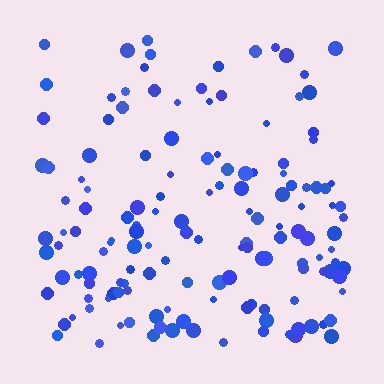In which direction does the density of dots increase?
From top to bottom, with the bottom side densest.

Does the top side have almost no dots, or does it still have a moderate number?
Still a moderate number, just noticeably fewer than the bottom.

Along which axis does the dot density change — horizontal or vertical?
Vertical.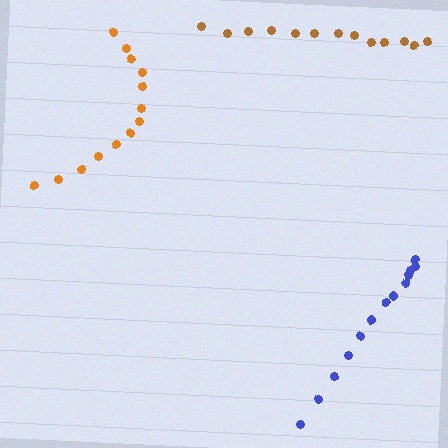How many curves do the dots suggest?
There are 3 distinct paths.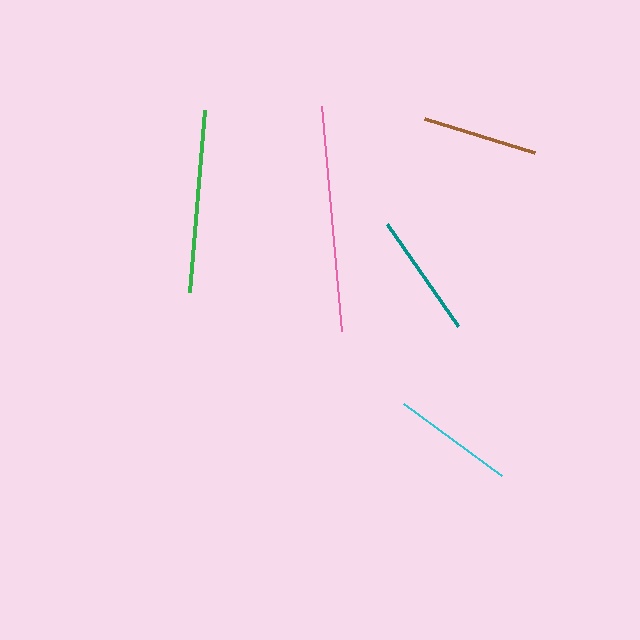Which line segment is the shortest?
The brown line is the shortest at approximately 115 pixels.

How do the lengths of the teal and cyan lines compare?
The teal and cyan lines are approximately the same length.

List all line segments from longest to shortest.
From longest to shortest: pink, green, teal, cyan, brown.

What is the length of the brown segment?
The brown segment is approximately 115 pixels long.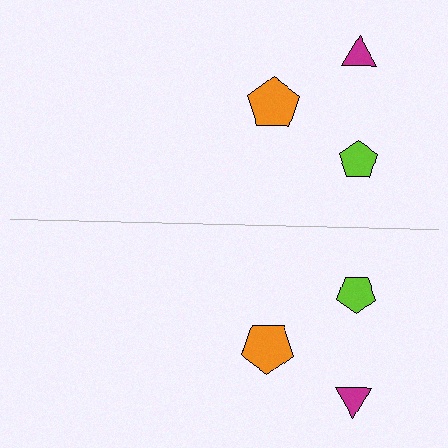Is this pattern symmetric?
Yes, this pattern has bilateral (reflection) symmetry.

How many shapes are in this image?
There are 6 shapes in this image.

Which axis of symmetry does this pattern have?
The pattern has a horizontal axis of symmetry running through the center of the image.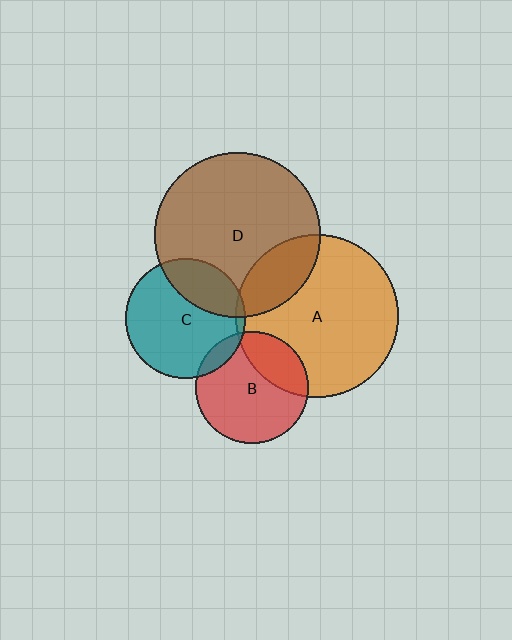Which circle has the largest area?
Circle D (brown).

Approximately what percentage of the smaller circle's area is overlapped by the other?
Approximately 30%.